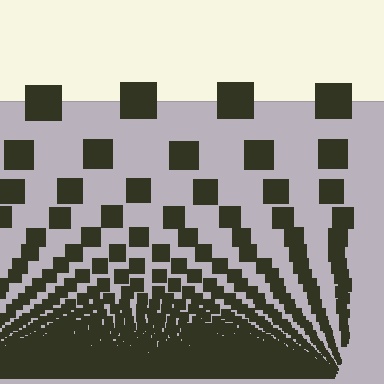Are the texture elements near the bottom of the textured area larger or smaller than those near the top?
Smaller. The gradient is inverted — elements near the bottom are smaller and denser.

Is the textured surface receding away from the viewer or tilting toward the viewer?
The surface appears to tilt toward the viewer. Texture elements get larger and sparser toward the top.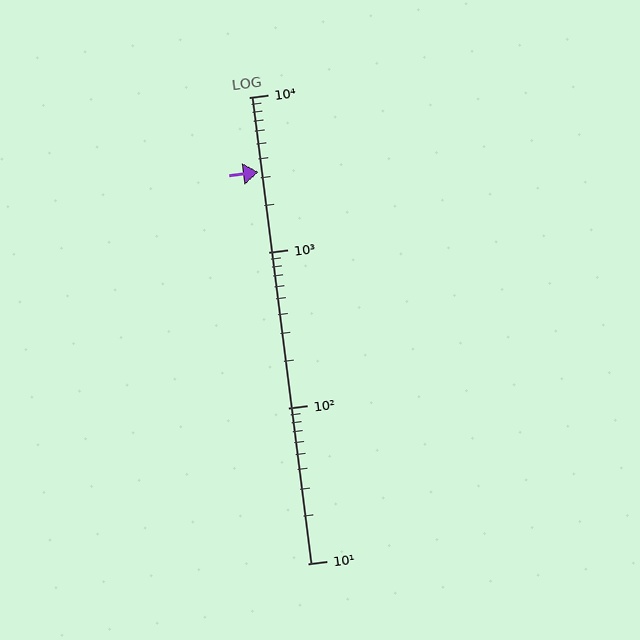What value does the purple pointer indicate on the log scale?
The pointer indicates approximately 3300.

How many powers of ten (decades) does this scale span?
The scale spans 3 decades, from 10 to 10000.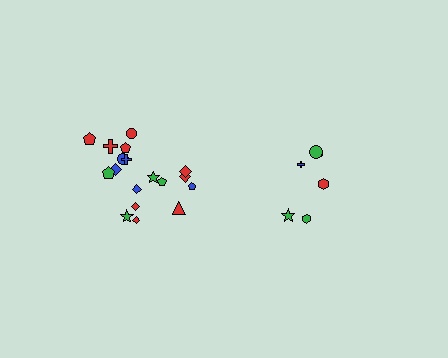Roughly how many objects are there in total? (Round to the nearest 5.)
Roughly 25 objects in total.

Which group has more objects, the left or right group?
The left group.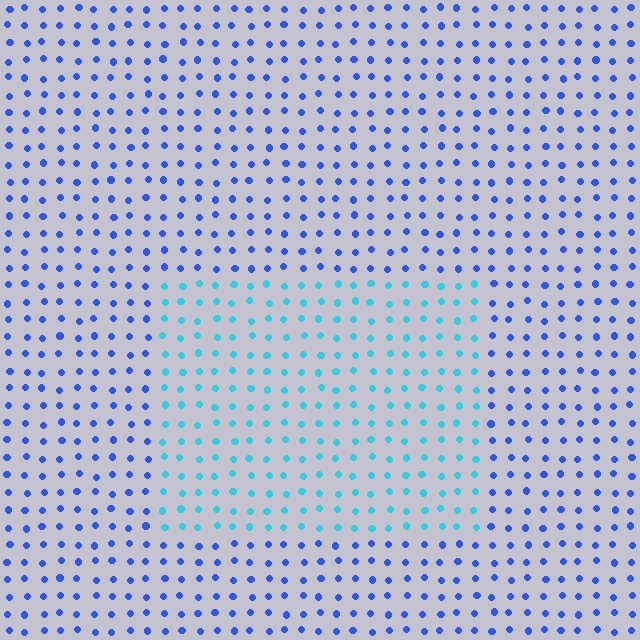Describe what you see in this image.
The image is filled with small blue elements in a uniform arrangement. A rectangle-shaped region is visible where the elements are tinted to a slightly different hue, forming a subtle color boundary.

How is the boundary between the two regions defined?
The boundary is defined purely by a slight shift in hue (about 40 degrees). Spacing, size, and orientation are identical on both sides.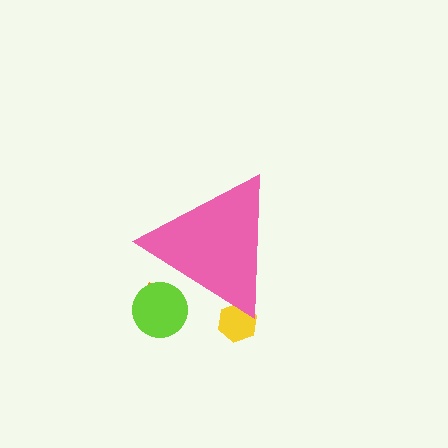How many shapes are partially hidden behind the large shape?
3 shapes are partially hidden.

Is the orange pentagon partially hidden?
Yes, the orange pentagon is partially hidden behind the pink triangle.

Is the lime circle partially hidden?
Yes, the lime circle is partially hidden behind the pink triangle.